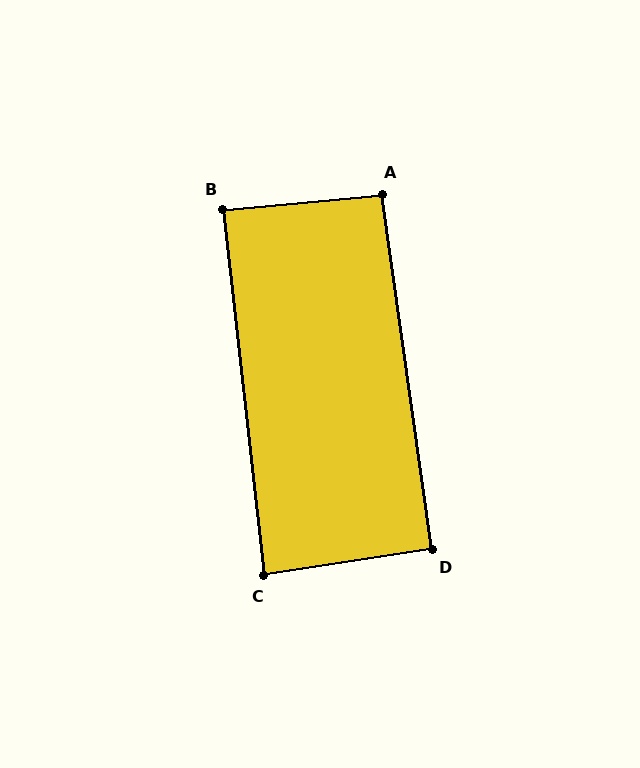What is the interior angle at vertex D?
Approximately 91 degrees (approximately right).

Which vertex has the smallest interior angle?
C, at approximately 88 degrees.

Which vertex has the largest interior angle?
A, at approximately 92 degrees.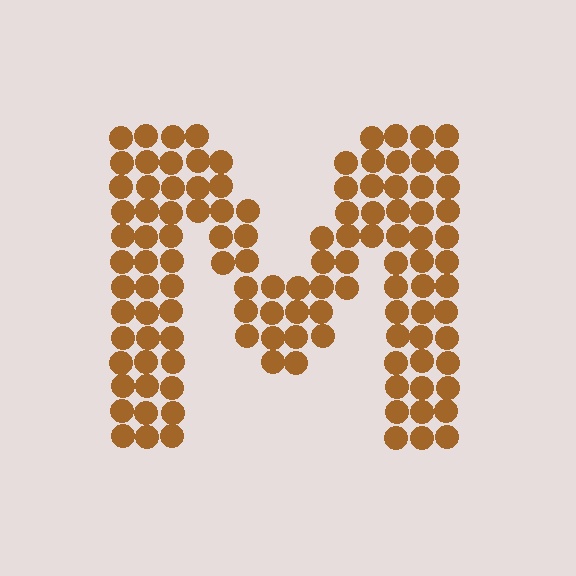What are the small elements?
The small elements are circles.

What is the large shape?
The large shape is the letter M.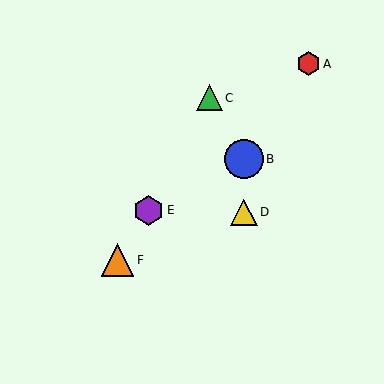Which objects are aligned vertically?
Objects B, D are aligned vertically.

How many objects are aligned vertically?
2 objects (B, D) are aligned vertically.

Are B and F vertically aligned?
No, B is at x≈244 and F is at x≈118.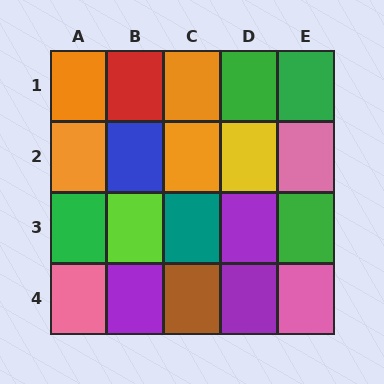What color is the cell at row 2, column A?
Orange.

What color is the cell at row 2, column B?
Blue.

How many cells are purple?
3 cells are purple.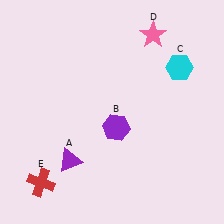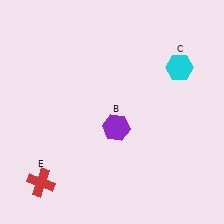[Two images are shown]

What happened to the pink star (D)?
The pink star (D) was removed in Image 2. It was in the top-right area of Image 1.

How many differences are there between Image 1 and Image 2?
There are 2 differences between the two images.